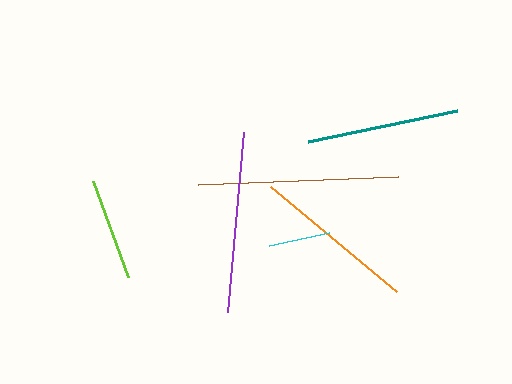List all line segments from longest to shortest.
From longest to shortest: brown, purple, orange, teal, lime, cyan.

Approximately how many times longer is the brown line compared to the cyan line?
The brown line is approximately 3.2 times the length of the cyan line.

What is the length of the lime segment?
The lime segment is approximately 102 pixels long.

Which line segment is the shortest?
The cyan line is the shortest at approximately 62 pixels.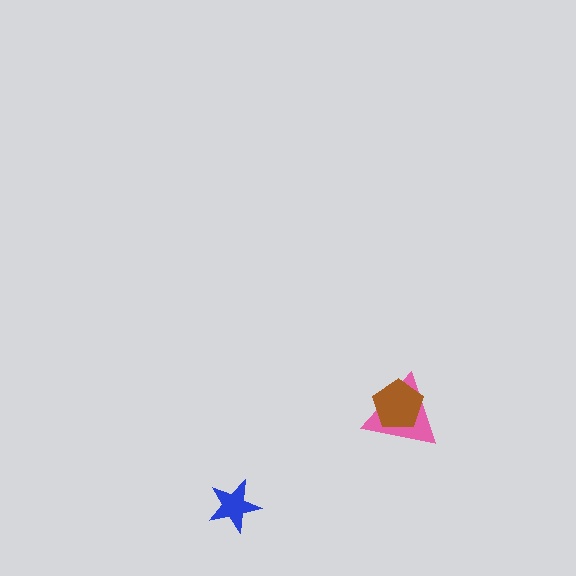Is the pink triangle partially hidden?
Yes, it is partially covered by another shape.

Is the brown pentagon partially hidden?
No, no other shape covers it.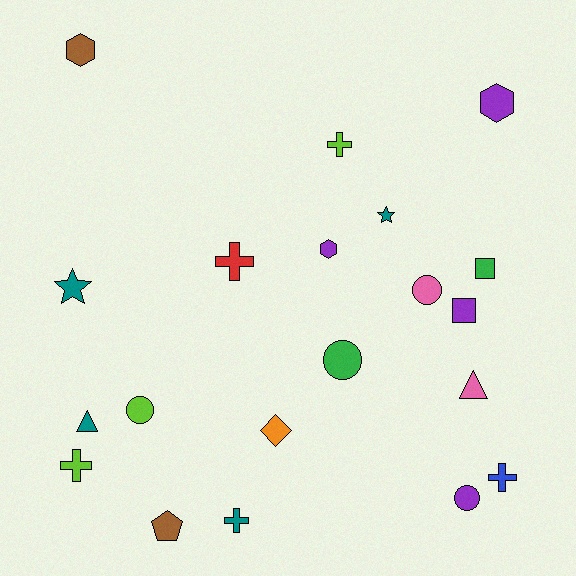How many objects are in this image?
There are 20 objects.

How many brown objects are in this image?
There are 2 brown objects.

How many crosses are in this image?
There are 5 crosses.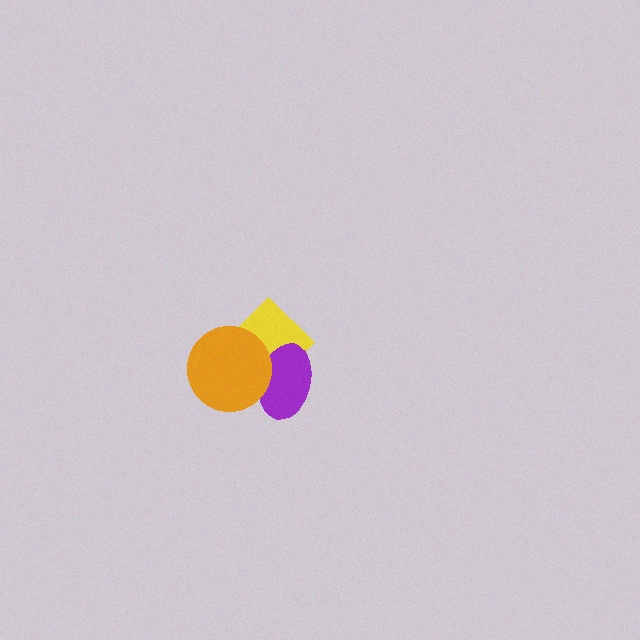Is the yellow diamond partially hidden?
Yes, it is partially covered by another shape.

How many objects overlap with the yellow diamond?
2 objects overlap with the yellow diamond.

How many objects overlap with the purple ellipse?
2 objects overlap with the purple ellipse.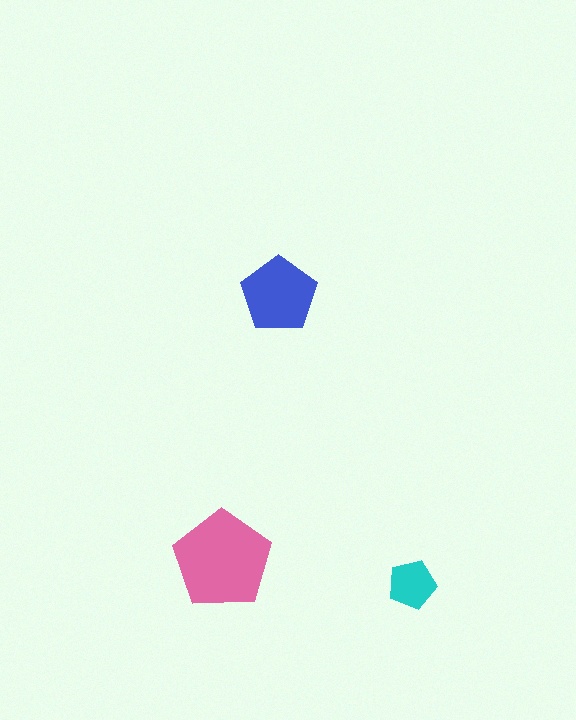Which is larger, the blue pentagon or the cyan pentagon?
The blue one.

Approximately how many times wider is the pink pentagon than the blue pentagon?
About 1.5 times wider.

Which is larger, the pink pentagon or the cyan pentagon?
The pink one.